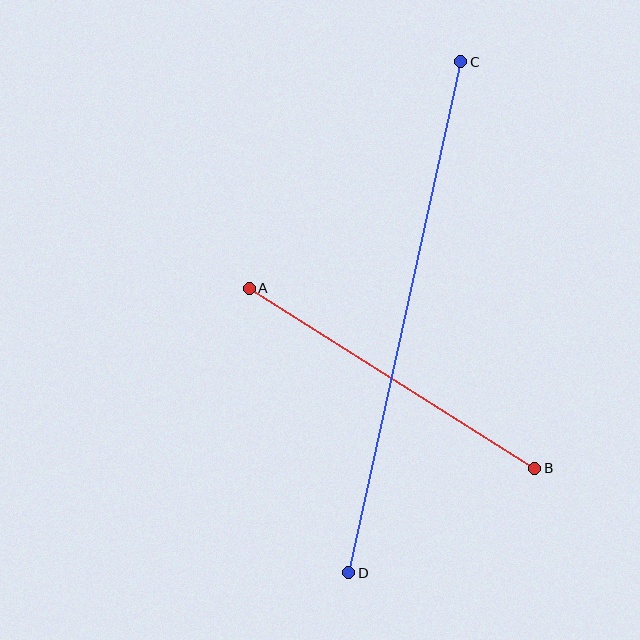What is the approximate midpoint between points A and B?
The midpoint is at approximately (392, 378) pixels.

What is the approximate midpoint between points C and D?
The midpoint is at approximately (405, 317) pixels.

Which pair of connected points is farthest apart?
Points C and D are farthest apart.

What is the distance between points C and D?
The distance is approximately 523 pixels.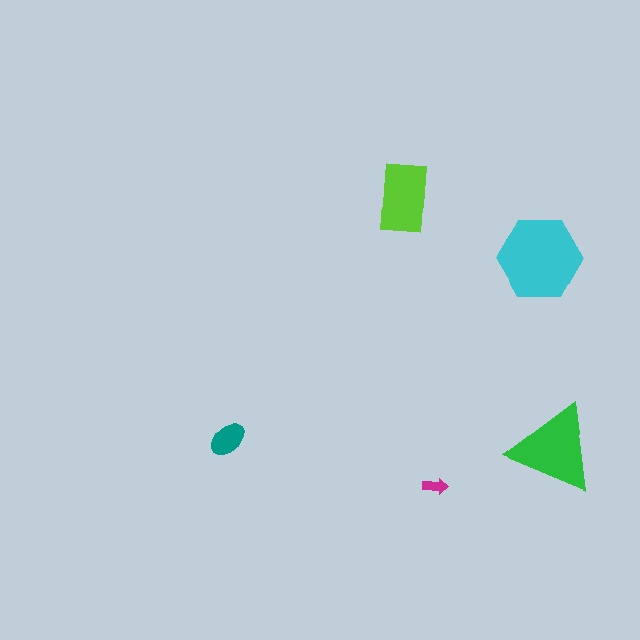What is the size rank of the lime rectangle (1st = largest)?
3rd.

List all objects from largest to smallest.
The cyan hexagon, the green triangle, the lime rectangle, the teal ellipse, the magenta arrow.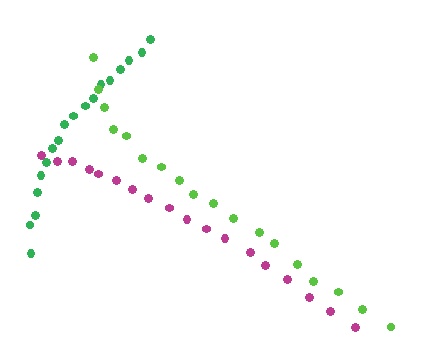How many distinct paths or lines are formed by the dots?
There are 3 distinct paths.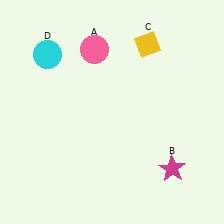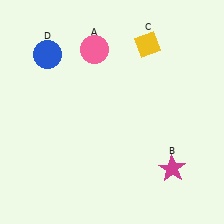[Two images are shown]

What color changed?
The circle (D) changed from cyan in Image 1 to blue in Image 2.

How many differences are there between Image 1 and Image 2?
There is 1 difference between the two images.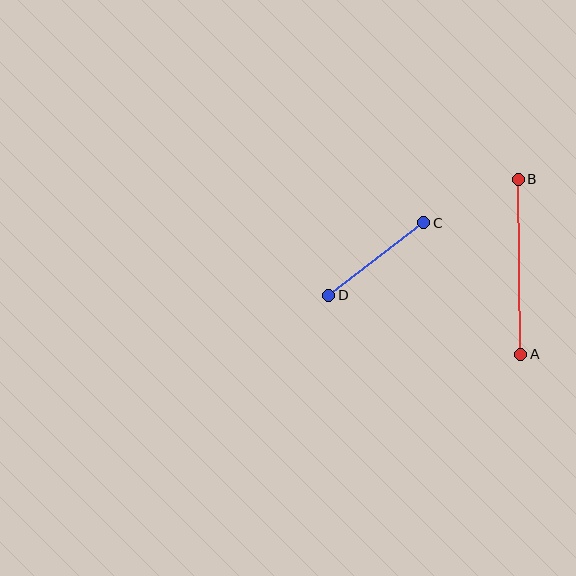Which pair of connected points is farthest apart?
Points A and B are farthest apart.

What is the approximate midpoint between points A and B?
The midpoint is at approximately (520, 267) pixels.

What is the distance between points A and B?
The distance is approximately 175 pixels.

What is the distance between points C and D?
The distance is approximately 120 pixels.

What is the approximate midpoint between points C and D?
The midpoint is at approximately (376, 259) pixels.